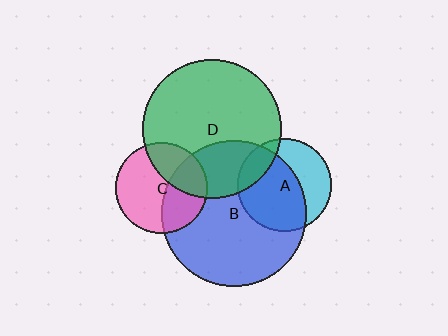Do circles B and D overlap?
Yes.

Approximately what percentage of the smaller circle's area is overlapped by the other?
Approximately 30%.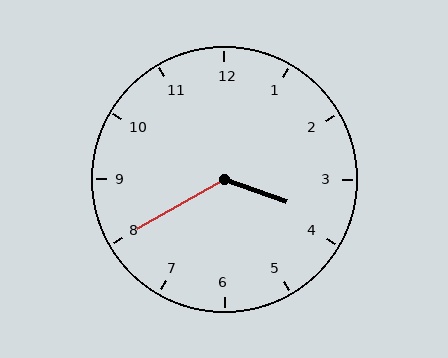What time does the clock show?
3:40.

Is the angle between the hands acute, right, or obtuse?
It is obtuse.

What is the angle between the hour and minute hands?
Approximately 130 degrees.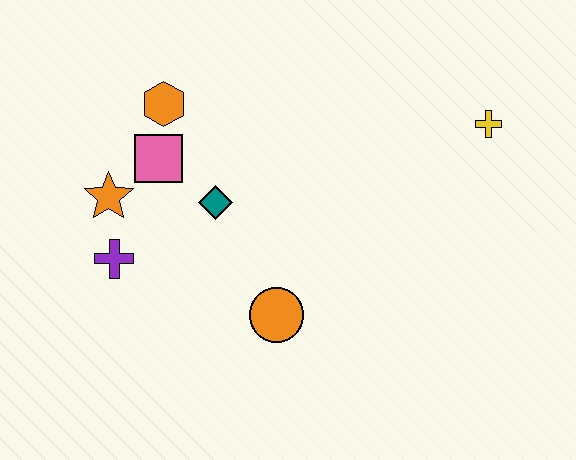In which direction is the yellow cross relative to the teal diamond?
The yellow cross is to the right of the teal diamond.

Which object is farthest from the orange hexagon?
The yellow cross is farthest from the orange hexagon.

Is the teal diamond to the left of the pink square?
No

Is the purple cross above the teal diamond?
No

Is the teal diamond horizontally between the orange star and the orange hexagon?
No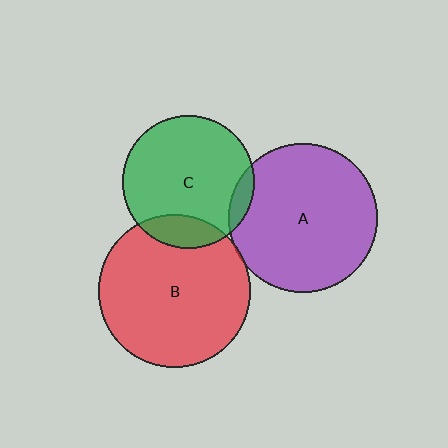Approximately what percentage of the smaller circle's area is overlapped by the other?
Approximately 5%.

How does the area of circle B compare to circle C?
Approximately 1.3 times.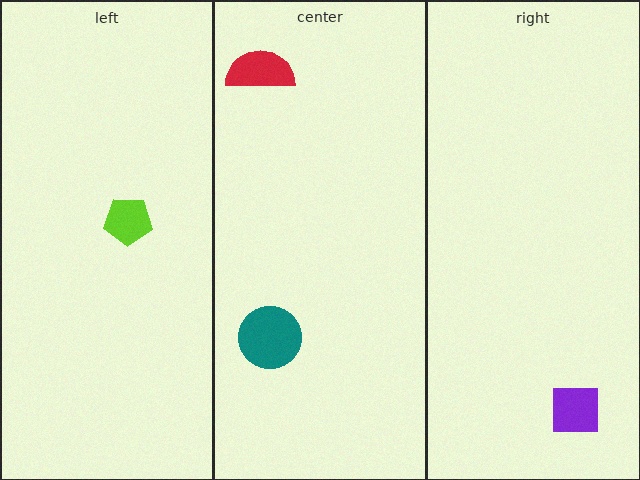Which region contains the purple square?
The right region.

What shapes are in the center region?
The red semicircle, the teal circle.